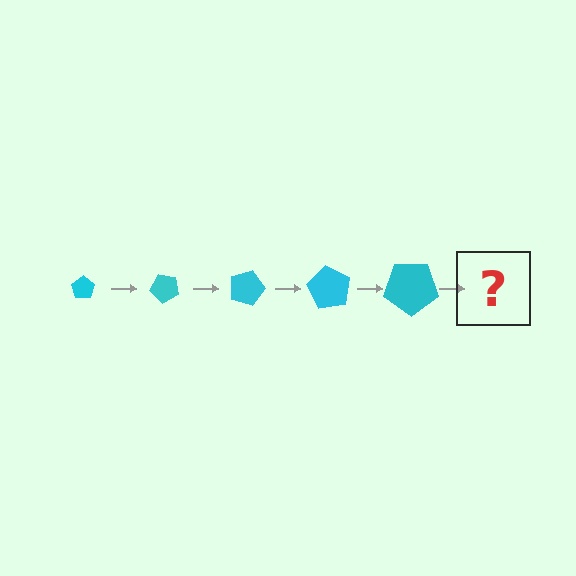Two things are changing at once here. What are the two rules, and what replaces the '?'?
The two rules are that the pentagon grows larger each step and it rotates 45 degrees each step. The '?' should be a pentagon, larger than the previous one and rotated 225 degrees from the start.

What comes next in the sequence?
The next element should be a pentagon, larger than the previous one and rotated 225 degrees from the start.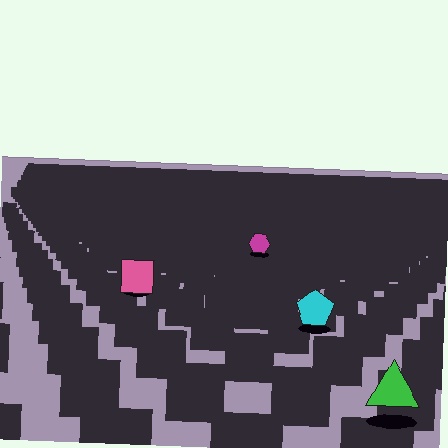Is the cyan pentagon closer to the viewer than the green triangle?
No. The green triangle is closer — you can tell from the texture gradient: the ground texture is coarser near it.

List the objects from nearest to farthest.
From nearest to farthest: the green triangle, the cyan pentagon, the pink square, the magenta hexagon.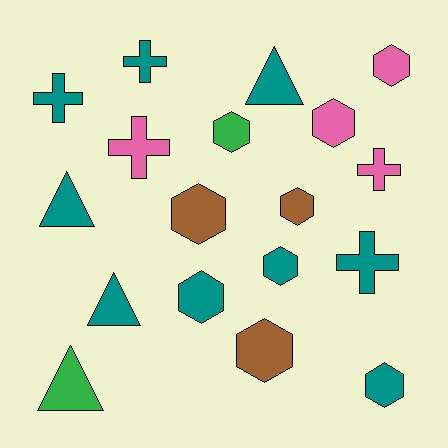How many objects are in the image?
There are 18 objects.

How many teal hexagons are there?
There are 3 teal hexagons.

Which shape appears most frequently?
Hexagon, with 9 objects.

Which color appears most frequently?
Teal, with 9 objects.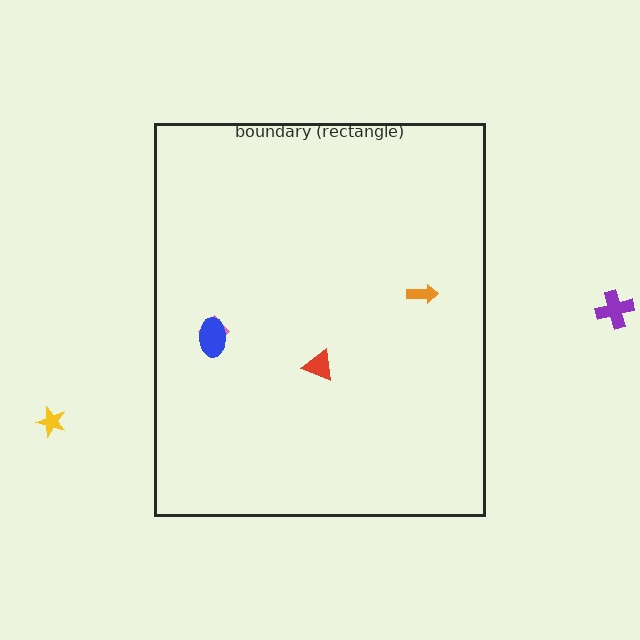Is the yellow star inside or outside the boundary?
Outside.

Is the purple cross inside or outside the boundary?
Outside.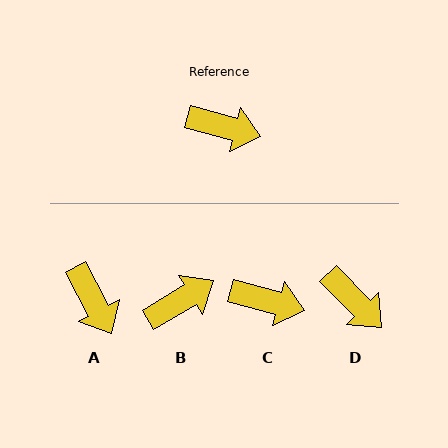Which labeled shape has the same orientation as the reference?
C.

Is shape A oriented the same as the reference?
No, it is off by about 46 degrees.